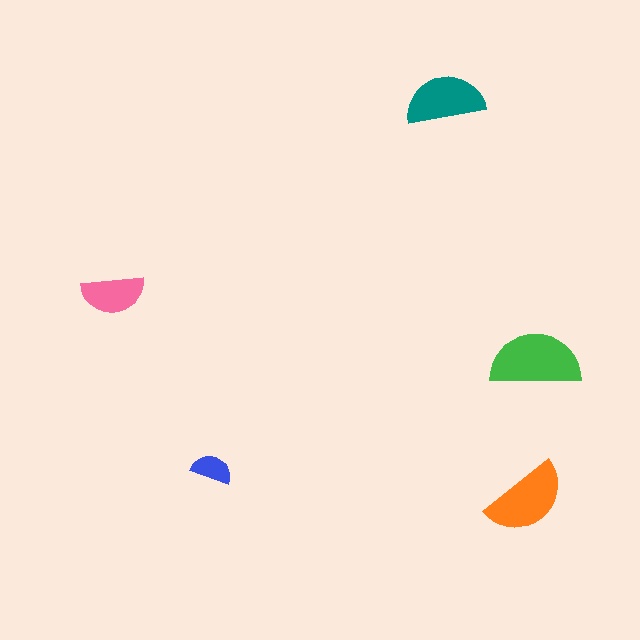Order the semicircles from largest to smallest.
the green one, the orange one, the teal one, the pink one, the blue one.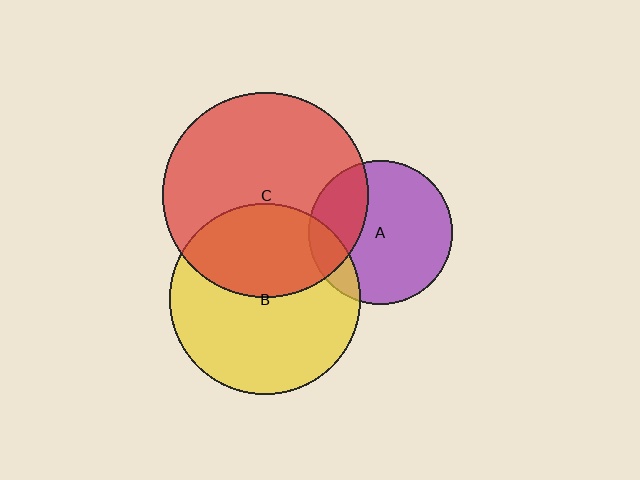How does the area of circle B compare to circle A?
Approximately 1.8 times.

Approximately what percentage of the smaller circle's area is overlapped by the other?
Approximately 30%.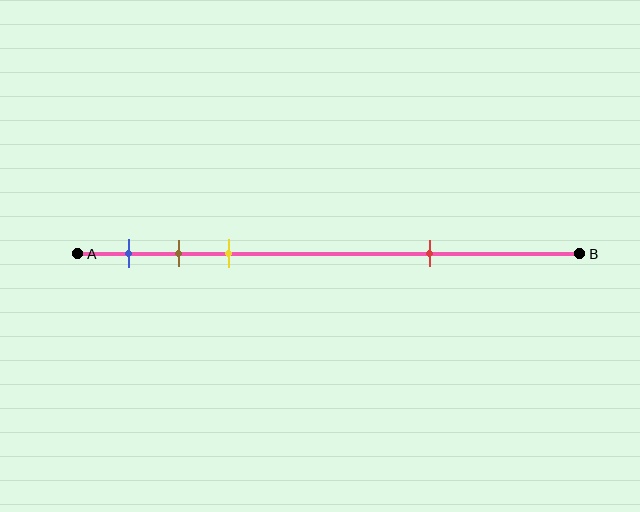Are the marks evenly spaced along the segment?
No, the marks are not evenly spaced.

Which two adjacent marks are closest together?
The brown and yellow marks are the closest adjacent pair.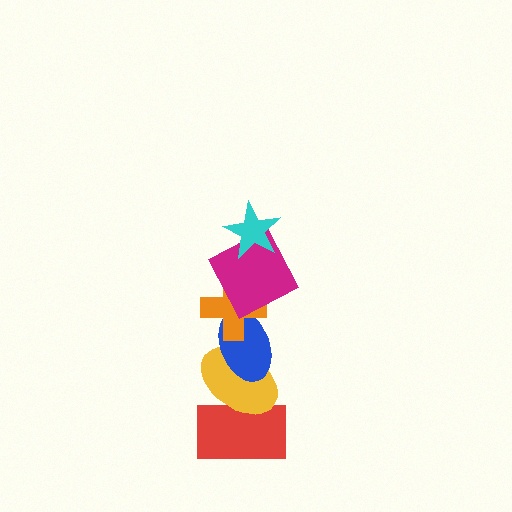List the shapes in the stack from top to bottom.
From top to bottom: the cyan star, the magenta square, the orange cross, the blue ellipse, the yellow ellipse, the red rectangle.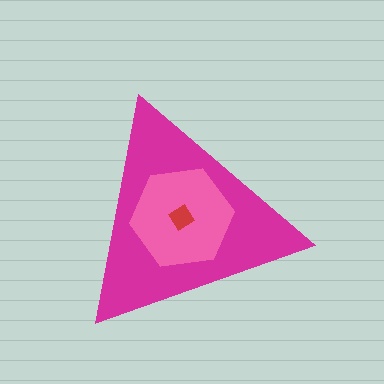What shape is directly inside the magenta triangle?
The pink hexagon.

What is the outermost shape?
The magenta triangle.